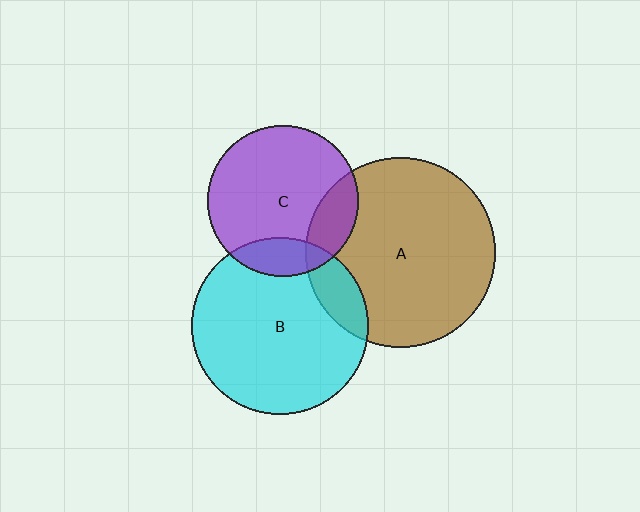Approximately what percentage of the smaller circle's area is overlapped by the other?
Approximately 15%.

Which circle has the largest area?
Circle A (brown).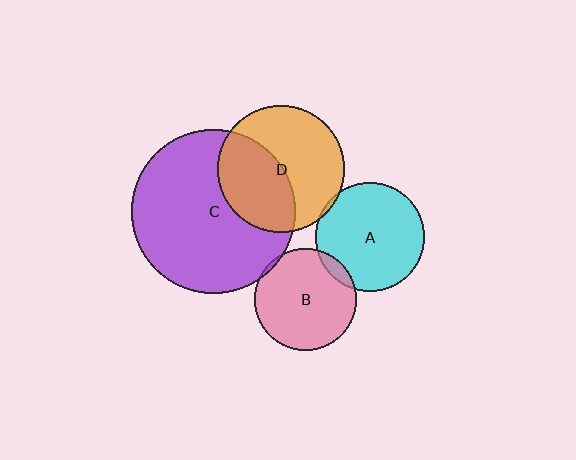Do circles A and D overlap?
Yes.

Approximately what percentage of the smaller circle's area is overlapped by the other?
Approximately 5%.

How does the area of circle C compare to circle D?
Approximately 1.7 times.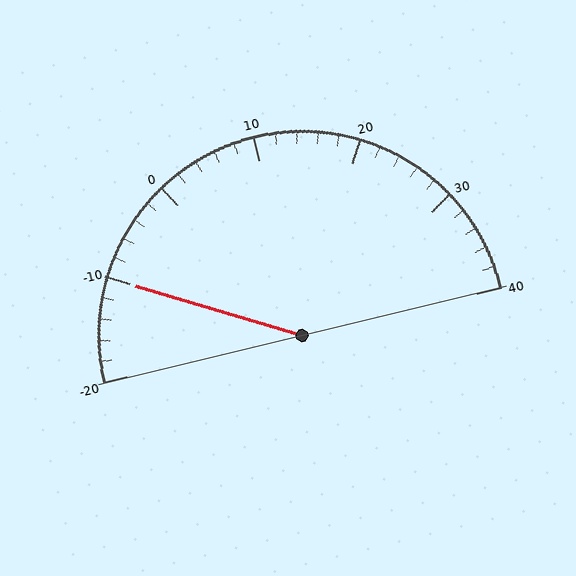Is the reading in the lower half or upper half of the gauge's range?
The reading is in the lower half of the range (-20 to 40).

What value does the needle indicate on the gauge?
The needle indicates approximately -10.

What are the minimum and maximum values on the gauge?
The gauge ranges from -20 to 40.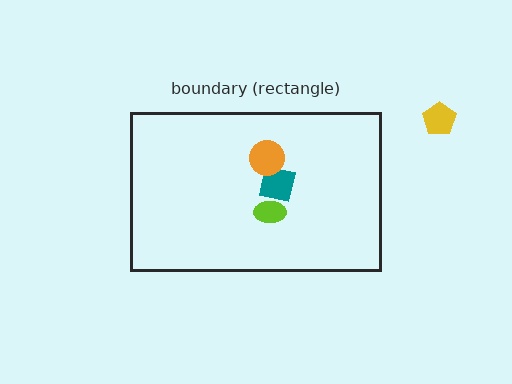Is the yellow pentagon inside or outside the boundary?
Outside.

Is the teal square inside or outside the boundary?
Inside.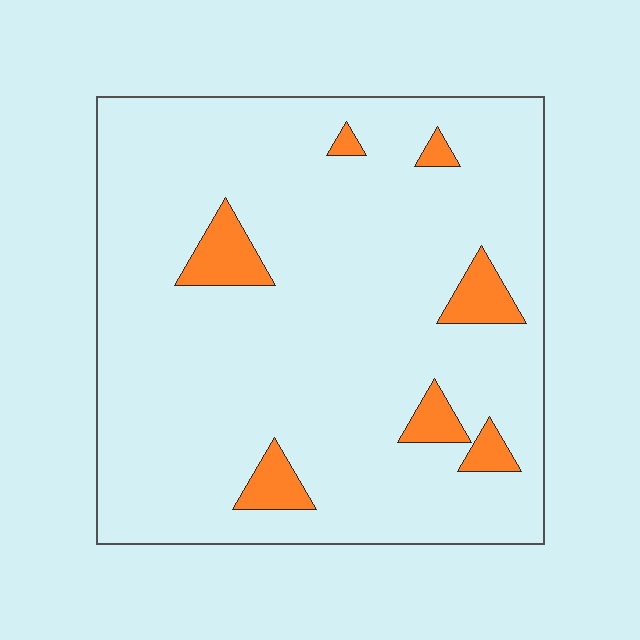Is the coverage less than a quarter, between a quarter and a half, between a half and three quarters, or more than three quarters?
Less than a quarter.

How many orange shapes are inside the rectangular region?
7.